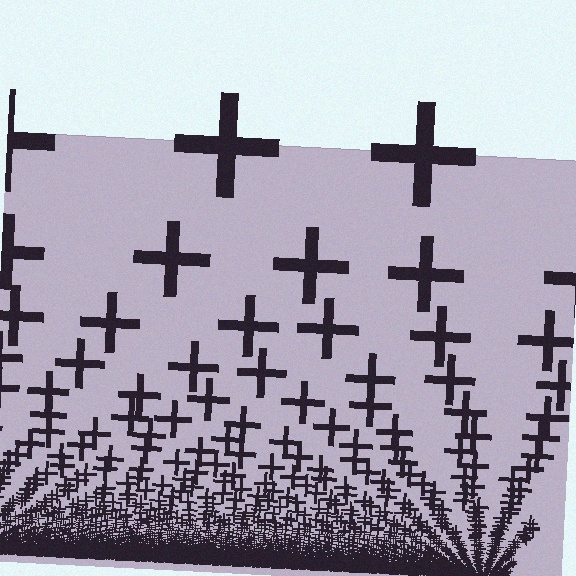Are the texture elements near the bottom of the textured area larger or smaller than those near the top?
Smaller. The gradient is inverted — elements near the bottom are smaller and denser.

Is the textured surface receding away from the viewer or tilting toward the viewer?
The surface appears to tilt toward the viewer. Texture elements get larger and sparser toward the top.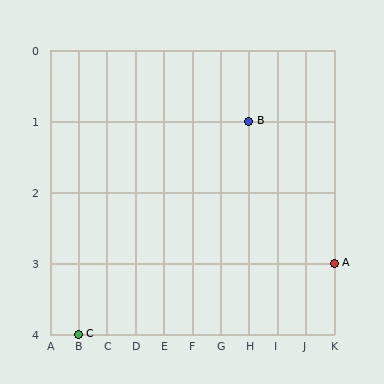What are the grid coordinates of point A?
Point A is at grid coordinates (K, 3).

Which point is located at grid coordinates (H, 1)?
Point B is at (H, 1).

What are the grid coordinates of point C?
Point C is at grid coordinates (B, 4).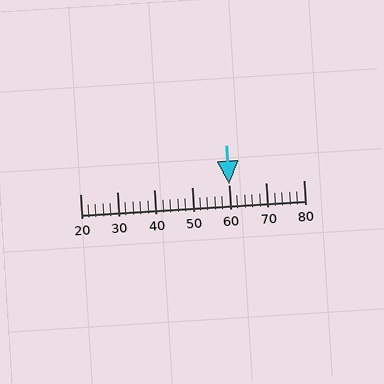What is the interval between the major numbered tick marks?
The major tick marks are spaced 10 units apart.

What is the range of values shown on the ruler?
The ruler shows values from 20 to 80.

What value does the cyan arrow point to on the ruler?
The cyan arrow points to approximately 60.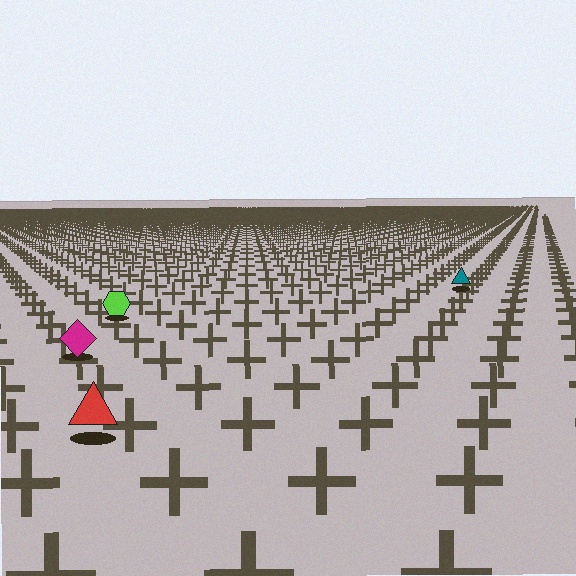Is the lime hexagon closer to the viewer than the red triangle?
No. The red triangle is closer — you can tell from the texture gradient: the ground texture is coarser near it.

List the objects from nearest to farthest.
From nearest to farthest: the red triangle, the magenta diamond, the lime hexagon, the teal triangle.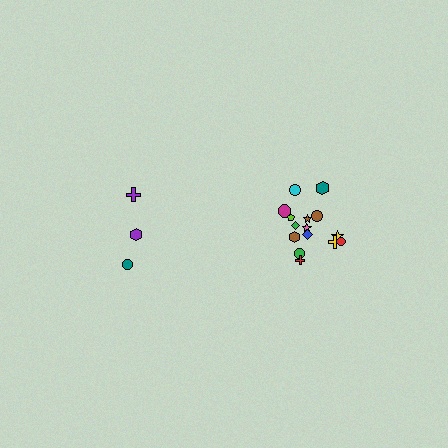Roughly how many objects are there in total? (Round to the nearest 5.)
Roughly 20 objects in total.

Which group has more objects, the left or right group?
The right group.